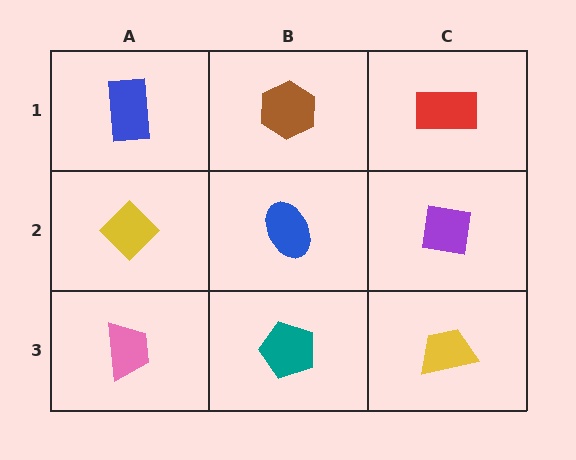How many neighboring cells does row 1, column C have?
2.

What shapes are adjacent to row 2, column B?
A brown hexagon (row 1, column B), a teal pentagon (row 3, column B), a yellow diamond (row 2, column A), a purple square (row 2, column C).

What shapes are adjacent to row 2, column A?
A blue rectangle (row 1, column A), a pink trapezoid (row 3, column A), a blue ellipse (row 2, column B).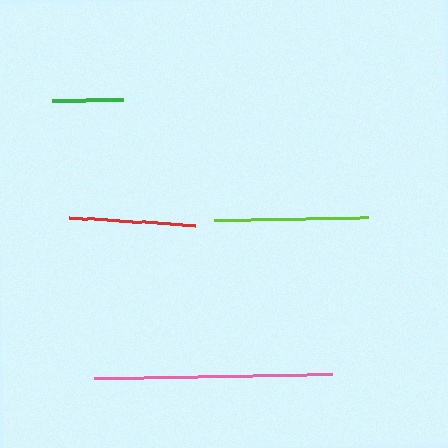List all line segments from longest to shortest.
From longest to shortest: pink, lime, red, green.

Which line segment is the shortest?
The green line is the shortest at approximately 72 pixels.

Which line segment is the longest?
The pink line is the longest at approximately 238 pixels.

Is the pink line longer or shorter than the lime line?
The pink line is longer than the lime line.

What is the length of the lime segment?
The lime segment is approximately 154 pixels long.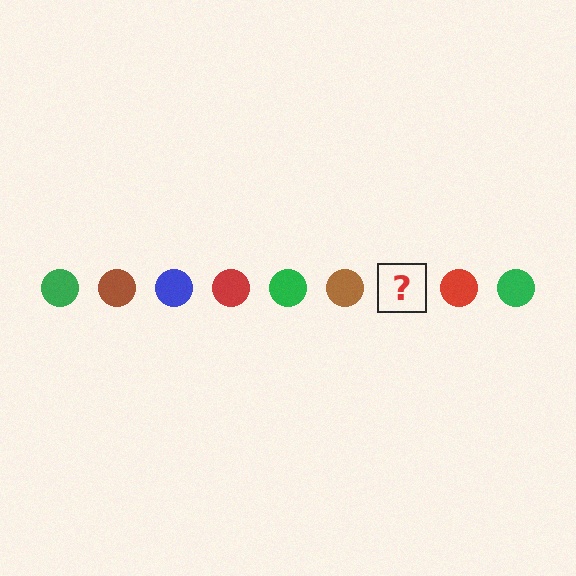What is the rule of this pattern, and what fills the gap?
The rule is that the pattern cycles through green, brown, blue, red circles. The gap should be filled with a blue circle.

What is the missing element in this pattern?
The missing element is a blue circle.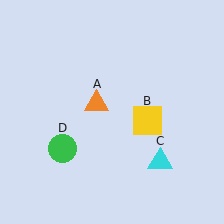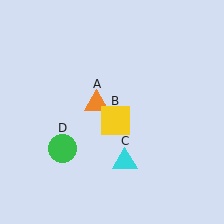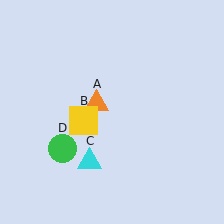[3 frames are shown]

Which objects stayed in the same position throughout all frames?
Orange triangle (object A) and green circle (object D) remained stationary.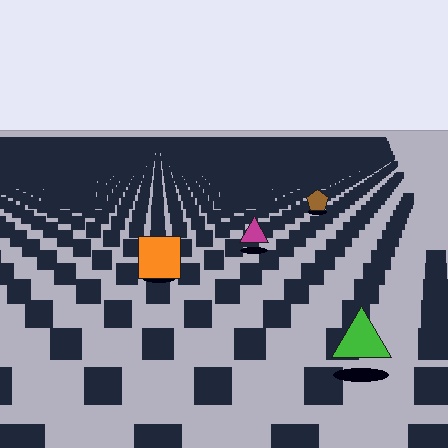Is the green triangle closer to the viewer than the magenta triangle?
Yes. The green triangle is closer — you can tell from the texture gradient: the ground texture is coarser near it.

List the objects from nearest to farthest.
From nearest to farthest: the green triangle, the orange square, the magenta triangle, the brown pentagon.